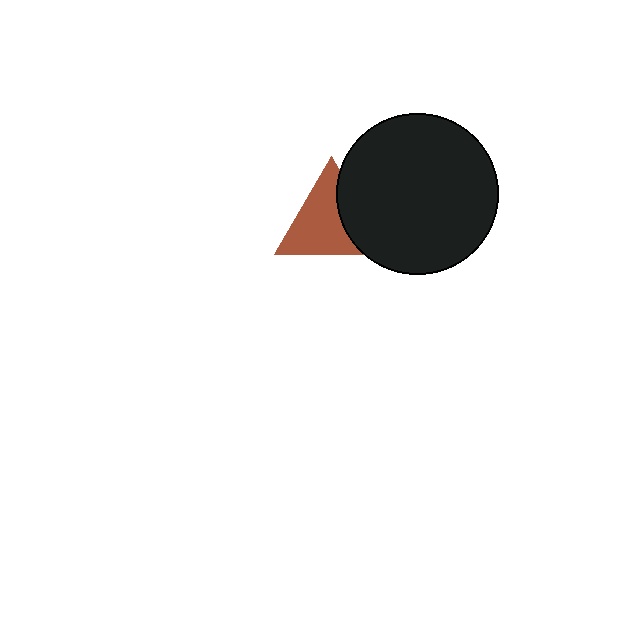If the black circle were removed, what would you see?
You would see the complete brown triangle.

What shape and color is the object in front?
The object in front is a black circle.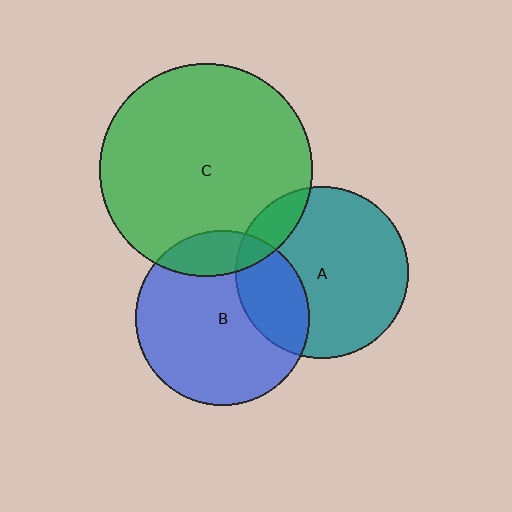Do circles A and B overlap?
Yes.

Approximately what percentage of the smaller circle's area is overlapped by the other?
Approximately 25%.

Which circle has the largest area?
Circle C (green).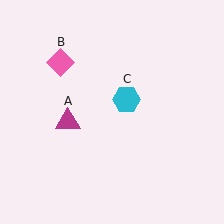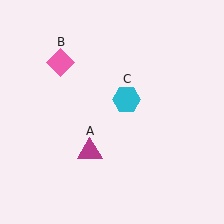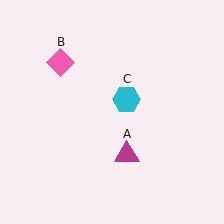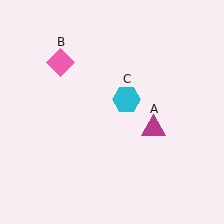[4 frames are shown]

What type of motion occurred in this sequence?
The magenta triangle (object A) rotated counterclockwise around the center of the scene.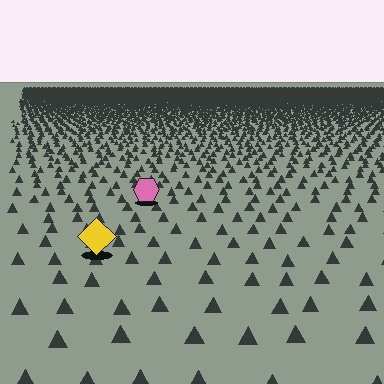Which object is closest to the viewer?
The yellow diamond is closest. The texture marks near it are larger and more spread out.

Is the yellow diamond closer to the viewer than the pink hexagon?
Yes. The yellow diamond is closer — you can tell from the texture gradient: the ground texture is coarser near it.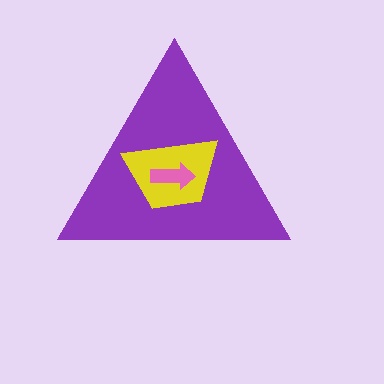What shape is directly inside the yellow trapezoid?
The pink arrow.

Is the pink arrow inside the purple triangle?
Yes.